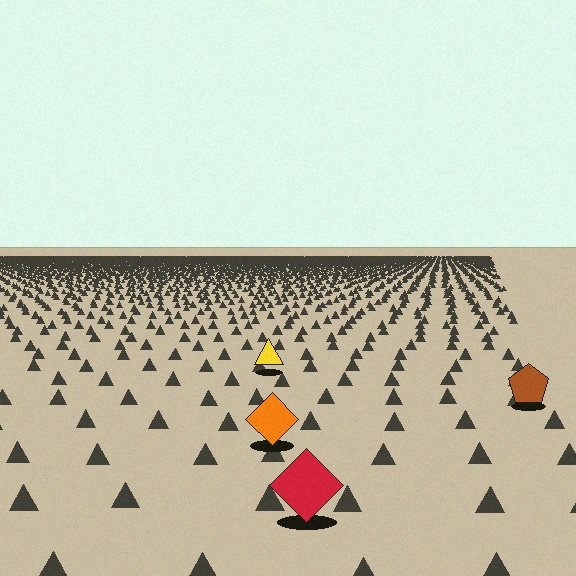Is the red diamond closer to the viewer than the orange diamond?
Yes. The red diamond is closer — you can tell from the texture gradient: the ground texture is coarser near it.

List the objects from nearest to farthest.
From nearest to farthest: the red diamond, the orange diamond, the brown pentagon, the yellow triangle.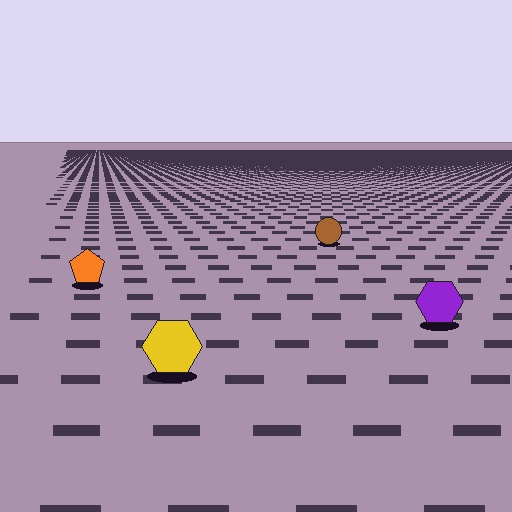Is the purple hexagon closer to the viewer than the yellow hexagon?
No. The yellow hexagon is closer — you can tell from the texture gradient: the ground texture is coarser near it.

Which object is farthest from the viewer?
The brown circle is farthest from the viewer. It appears smaller and the ground texture around it is denser.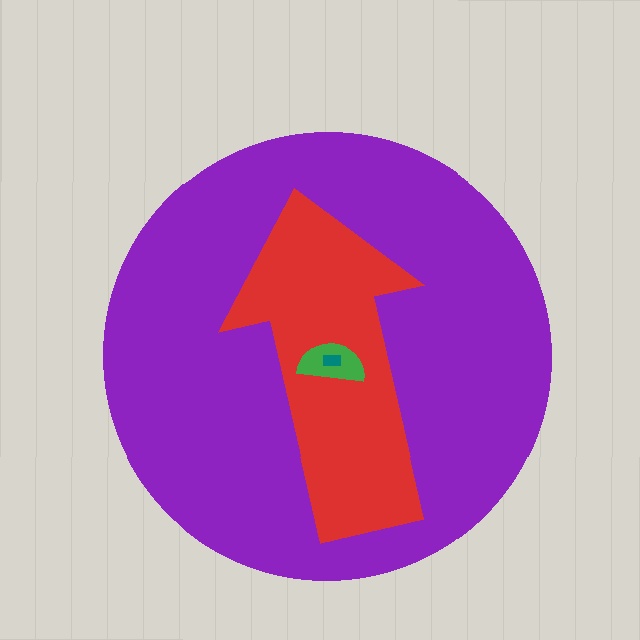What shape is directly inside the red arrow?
The green semicircle.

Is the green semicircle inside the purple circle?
Yes.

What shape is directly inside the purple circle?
The red arrow.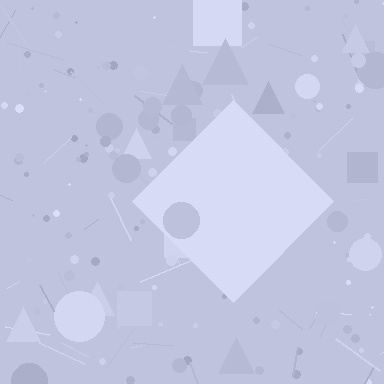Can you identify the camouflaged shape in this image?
The camouflaged shape is a diamond.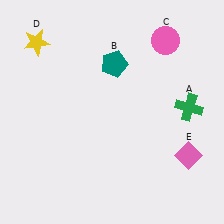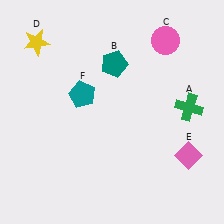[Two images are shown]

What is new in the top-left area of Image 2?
A teal pentagon (F) was added in the top-left area of Image 2.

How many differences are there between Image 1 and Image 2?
There is 1 difference between the two images.